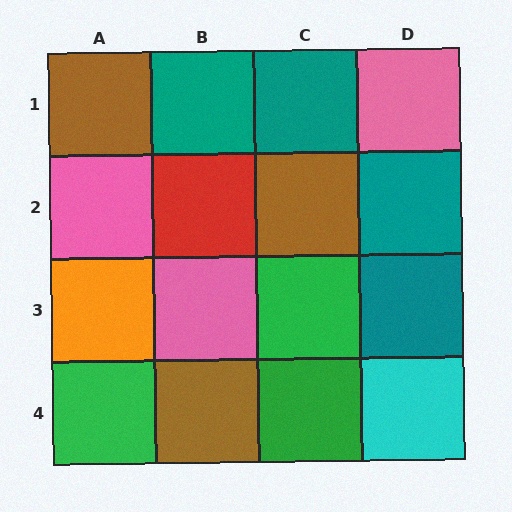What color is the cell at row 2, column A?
Pink.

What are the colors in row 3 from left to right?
Orange, pink, green, teal.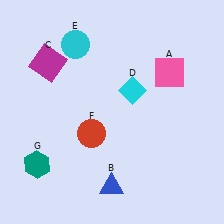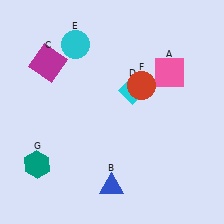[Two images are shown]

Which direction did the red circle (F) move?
The red circle (F) moved right.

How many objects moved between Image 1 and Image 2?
1 object moved between the two images.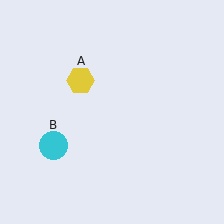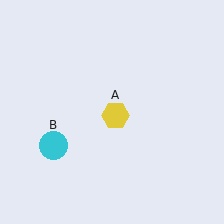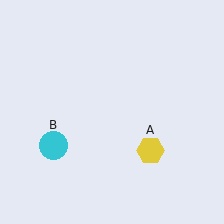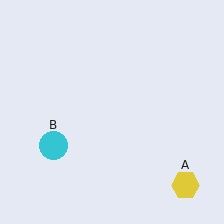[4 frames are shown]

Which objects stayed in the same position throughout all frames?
Cyan circle (object B) remained stationary.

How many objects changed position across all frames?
1 object changed position: yellow hexagon (object A).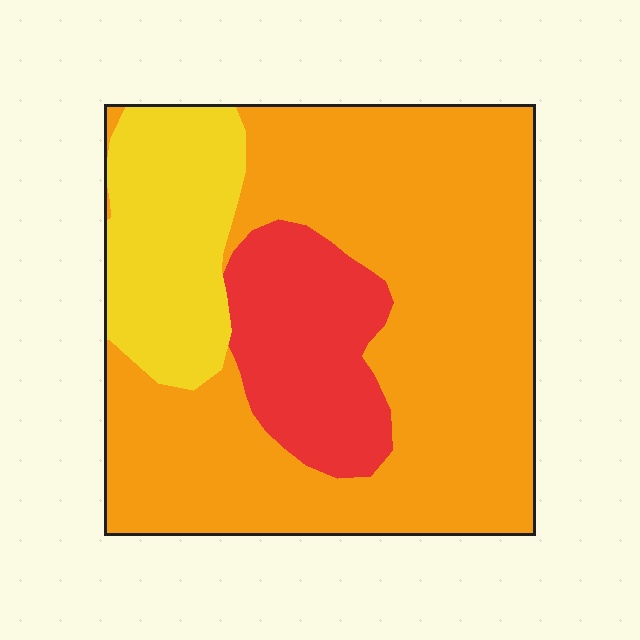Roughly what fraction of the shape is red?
Red takes up between a sixth and a third of the shape.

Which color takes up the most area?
Orange, at roughly 65%.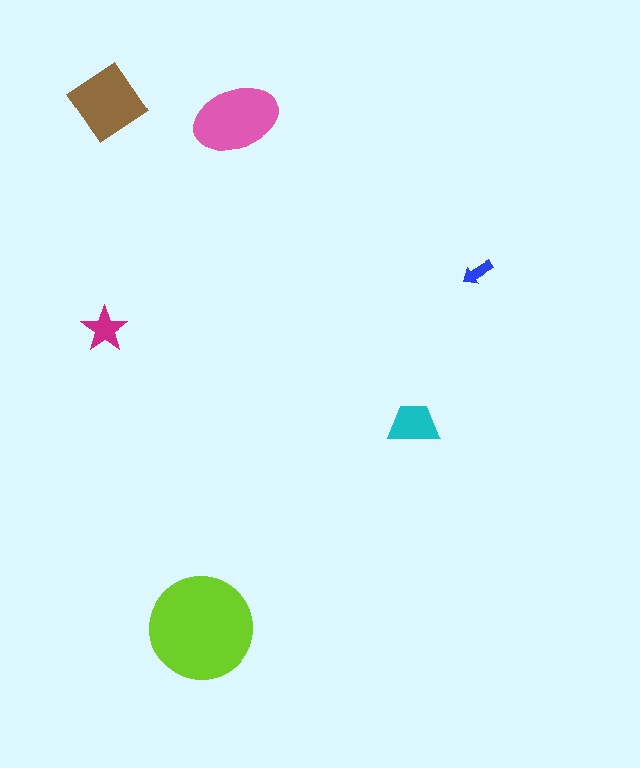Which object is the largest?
The lime circle.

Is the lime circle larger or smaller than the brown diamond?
Larger.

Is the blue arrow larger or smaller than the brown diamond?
Smaller.